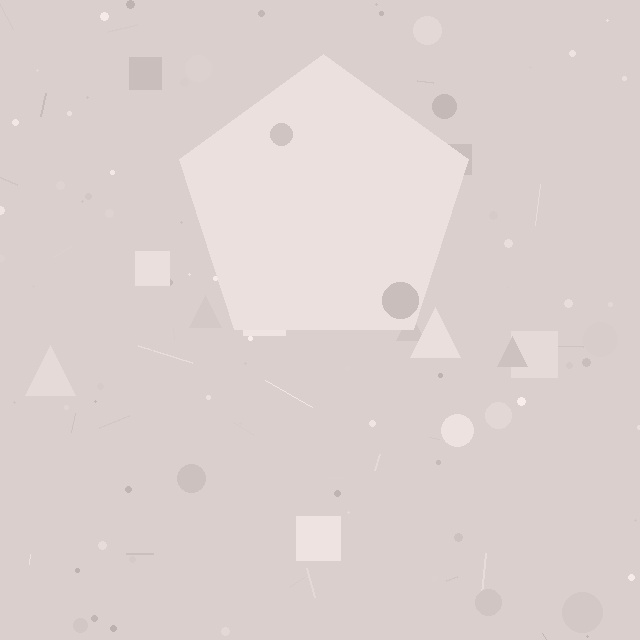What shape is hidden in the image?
A pentagon is hidden in the image.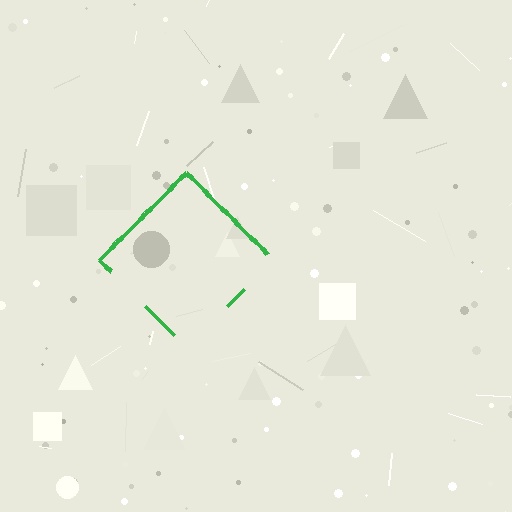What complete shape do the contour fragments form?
The contour fragments form a diamond.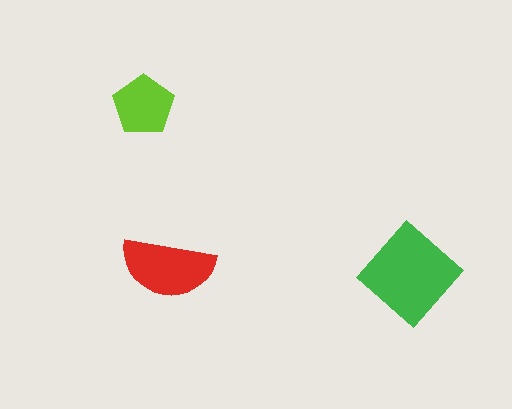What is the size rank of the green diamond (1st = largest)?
1st.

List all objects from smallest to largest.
The lime pentagon, the red semicircle, the green diamond.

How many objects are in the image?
There are 3 objects in the image.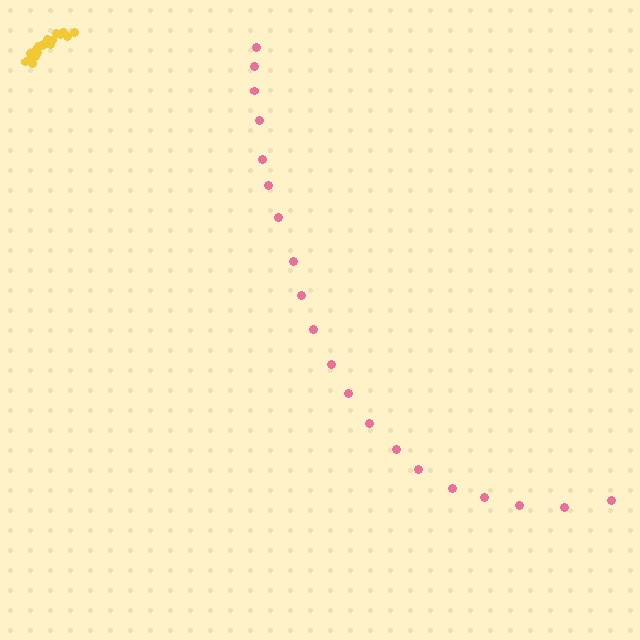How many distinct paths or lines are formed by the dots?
There are 2 distinct paths.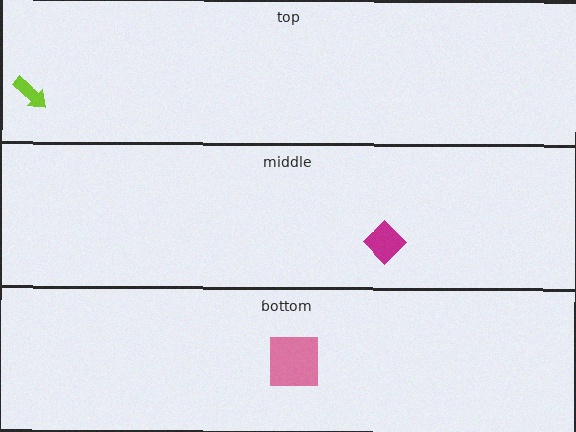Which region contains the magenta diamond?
The middle region.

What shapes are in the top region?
The lime arrow.